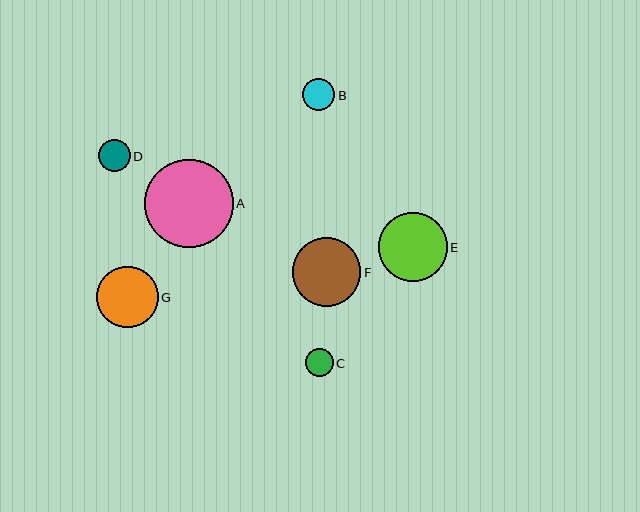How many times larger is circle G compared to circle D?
Circle G is approximately 1.9 times the size of circle D.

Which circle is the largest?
Circle A is the largest with a size of approximately 89 pixels.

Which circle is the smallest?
Circle C is the smallest with a size of approximately 28 pixels.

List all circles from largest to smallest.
From largest to smallest: A, E, F, G, B, D, C.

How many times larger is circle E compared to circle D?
Circle E is approximately 2.2 times the size of circle D.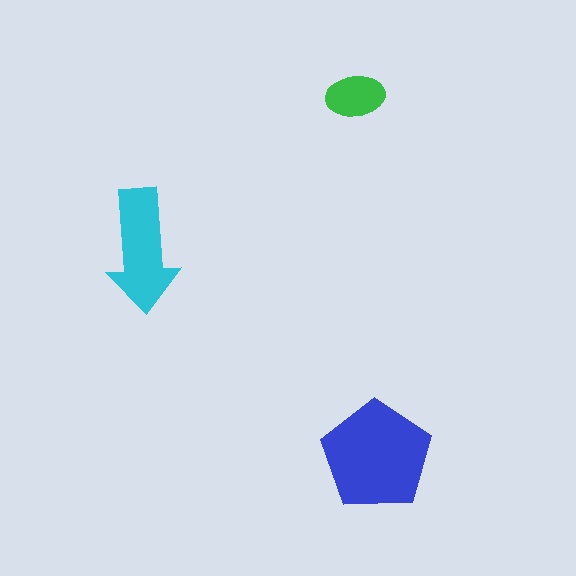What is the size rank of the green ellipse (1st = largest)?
3rd.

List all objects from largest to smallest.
The blue pentagon, the cyan arrow, the green ellipse.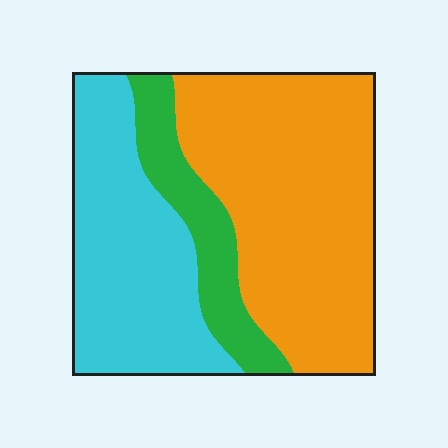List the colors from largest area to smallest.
From largest to smallest: orange, cyan, green.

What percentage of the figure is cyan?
Cyan takes up about one third (1/3) of the figure.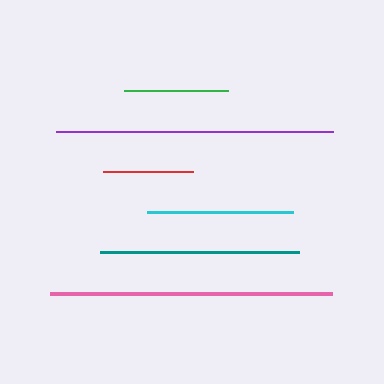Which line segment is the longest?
The pink line is the longest at approximately 283 pixels.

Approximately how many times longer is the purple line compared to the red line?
The purple line is approximately 3.1 times the length of the red line.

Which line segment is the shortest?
The red line is the shortest at approximately 90 pixels.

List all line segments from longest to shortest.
From longest to shortest: pink, purple, teal, cyan, green, red.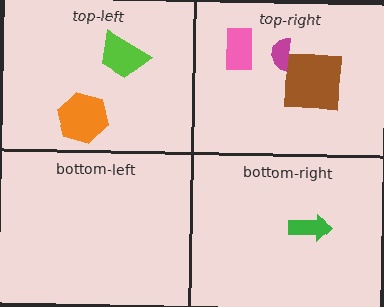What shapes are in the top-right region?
The brown square, the magenta semicircle, the pink rectangle.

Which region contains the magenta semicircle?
The top-right region.